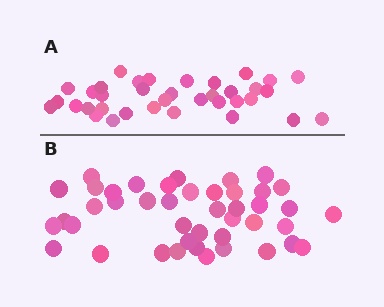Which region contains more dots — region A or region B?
Region B (the bottom region) has more dots.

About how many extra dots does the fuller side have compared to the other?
Region B has roughly 8 or so more dots than region A.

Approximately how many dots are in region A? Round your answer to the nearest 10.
About 40 dots. (The exact count is 36, which rounds to 40.)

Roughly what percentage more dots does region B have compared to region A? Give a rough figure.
About 20% more.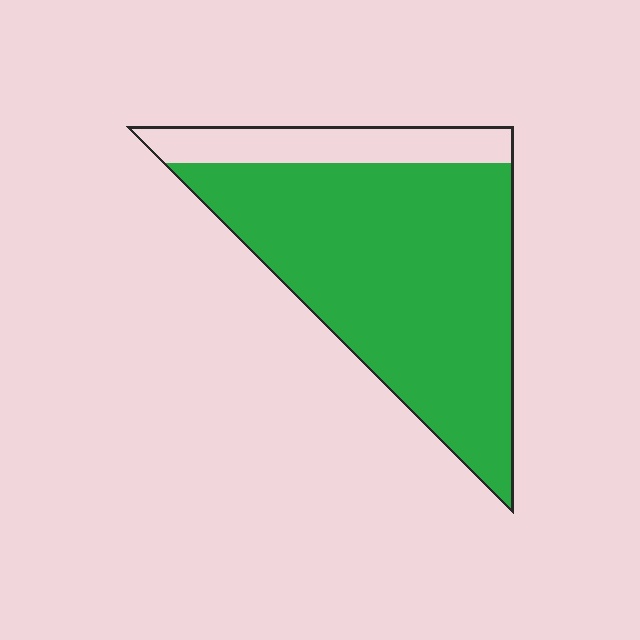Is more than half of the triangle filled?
Yes.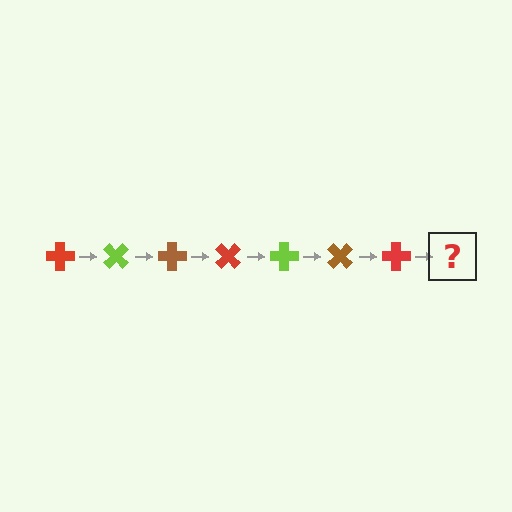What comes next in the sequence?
The next element should be a lime cross, rotated 315 degrees from the start.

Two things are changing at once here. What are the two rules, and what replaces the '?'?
The two rules are that it rotates 45 degrees each step and the color cycles through red, lime, and brown. The '?' should be a lime cross, rotated 315 degrees from the start.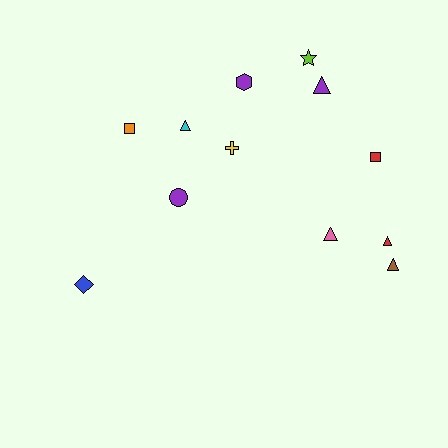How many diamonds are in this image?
There is 1 diamond.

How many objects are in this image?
There are 12 objects.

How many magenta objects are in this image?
There are no magenta objects.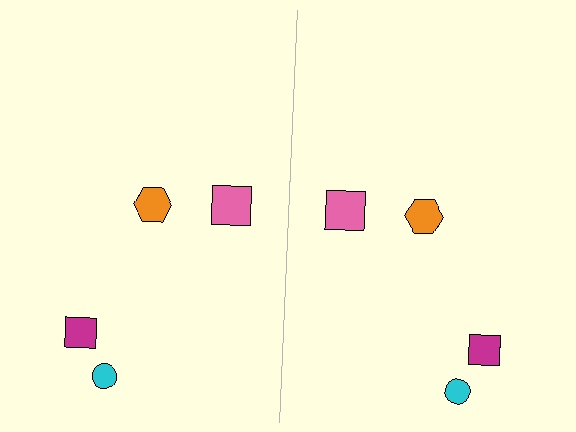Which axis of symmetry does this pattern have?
The pattern has a vertical axis of symmetry running through the center of the image.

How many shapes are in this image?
There are 8 shapes in this image.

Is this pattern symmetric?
Yes, this pattern has bilateral (reflection) symmetry.